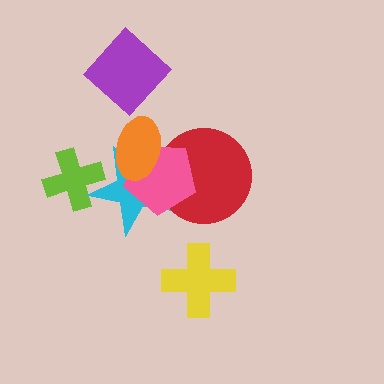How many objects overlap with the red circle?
3 objects overlap with the red circle.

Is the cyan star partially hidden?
Yes, it is partially covered by another shape.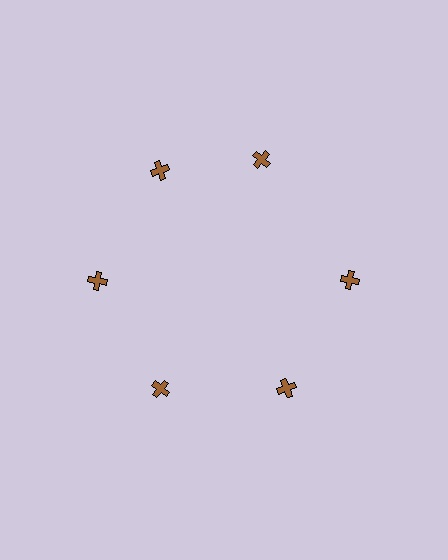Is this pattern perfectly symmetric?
No. The 6 brown crosses are arranged in a ring, but one element near the 1 o'clock position is rotated out of alignment along the ring, breaking the 6-fold rotational symmetry.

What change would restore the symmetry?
The symmetry would be restored by rotating it back into even spacing with its neighbors so that all 6 crosses sit at equal angles and equal distance from the center.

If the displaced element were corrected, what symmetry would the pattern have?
It would have 6-fold rotational symmetry — the pattern would map onto itself every 60 degrees.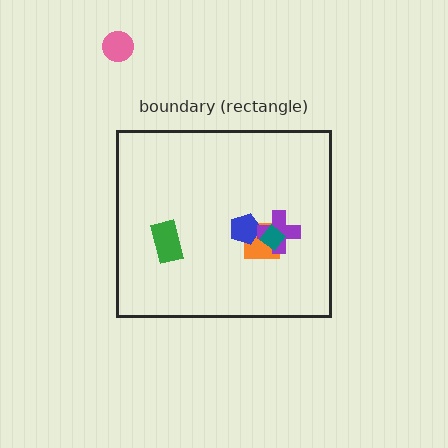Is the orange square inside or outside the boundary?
Inside.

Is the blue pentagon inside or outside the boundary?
Inside.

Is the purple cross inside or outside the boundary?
Inside.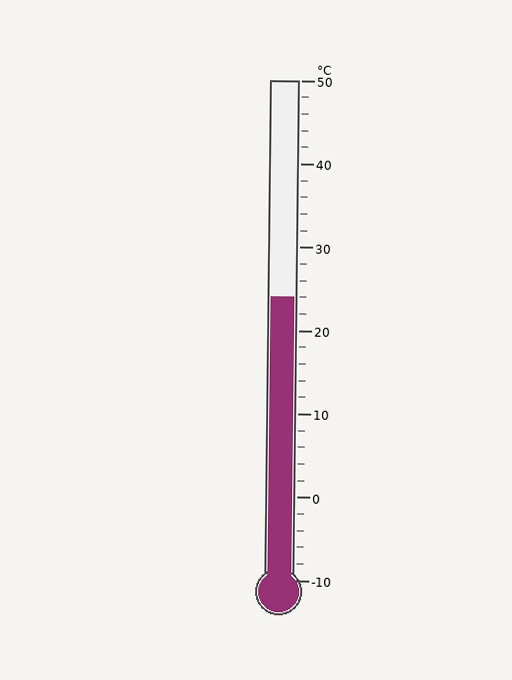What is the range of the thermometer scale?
The thermometer scale ranges from -10°C to 50°C.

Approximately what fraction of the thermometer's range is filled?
The thermometer is filled to approximately 55% of its range.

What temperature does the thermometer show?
The thermometer shows approximately 24°C.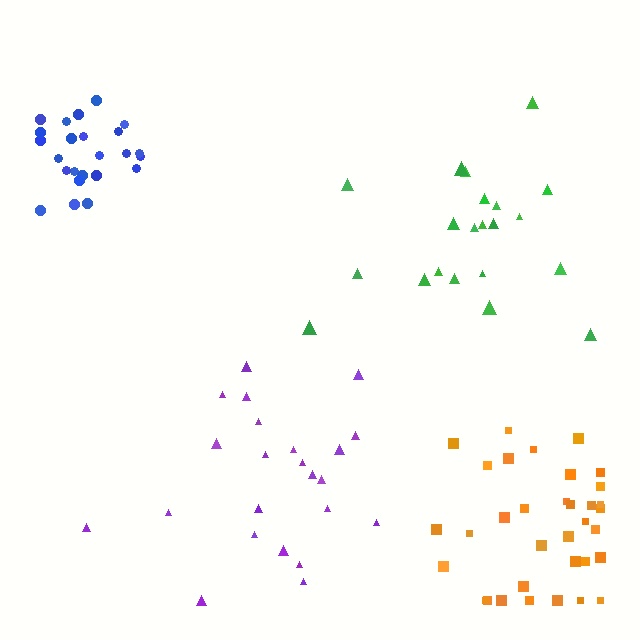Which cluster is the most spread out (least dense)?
Green.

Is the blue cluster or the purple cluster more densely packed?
Blue.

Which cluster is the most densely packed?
Blue.